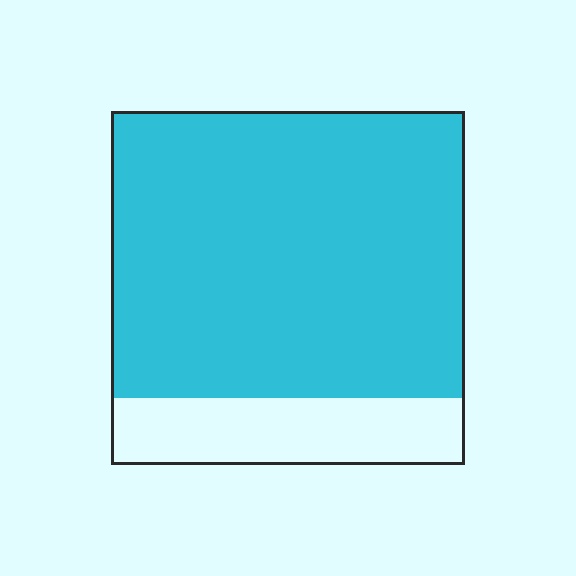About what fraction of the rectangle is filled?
About four fifths (4/5).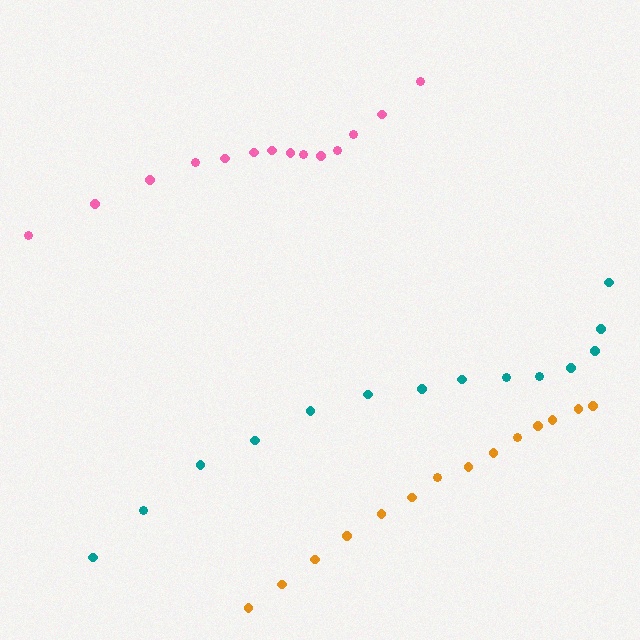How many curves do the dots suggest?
There are 3 distinct paths.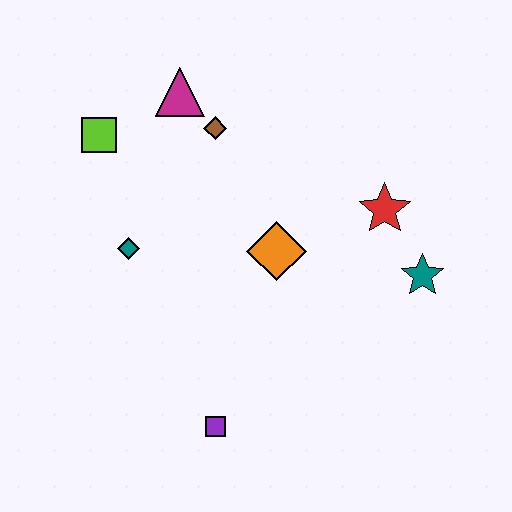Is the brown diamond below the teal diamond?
No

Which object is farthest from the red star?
The lime square is farthest from the red star.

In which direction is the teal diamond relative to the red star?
The teal diamond is to the left of the red star.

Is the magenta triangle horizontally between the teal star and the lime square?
Yes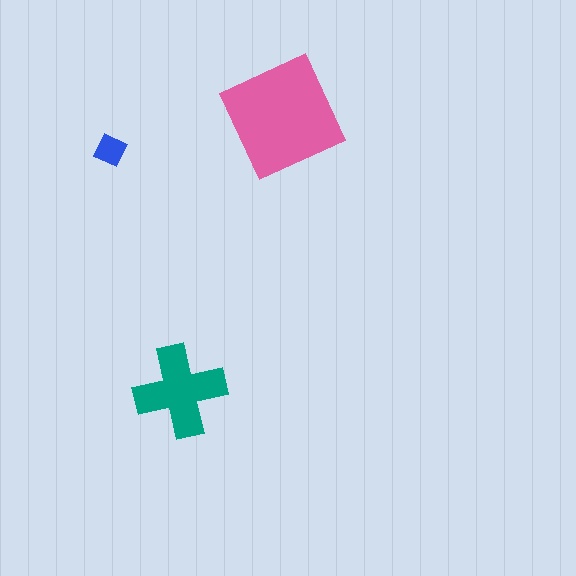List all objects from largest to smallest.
The pink square, the teal cross, the blue diamond.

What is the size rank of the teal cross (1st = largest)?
2nd.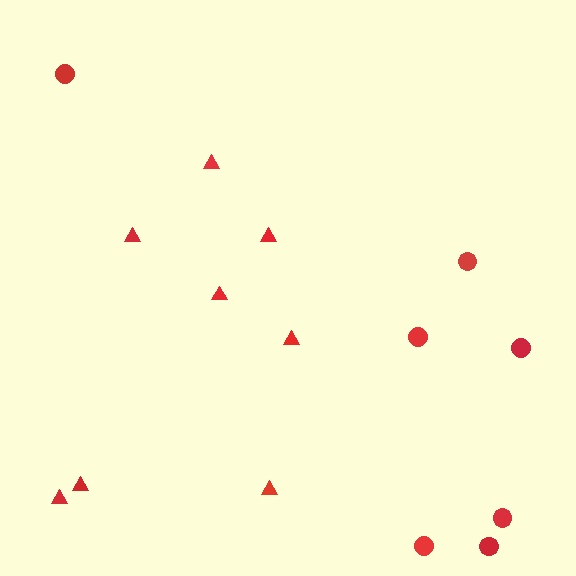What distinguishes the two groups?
There are 2 groups: one group of circles (7) and one group of triangles (8).